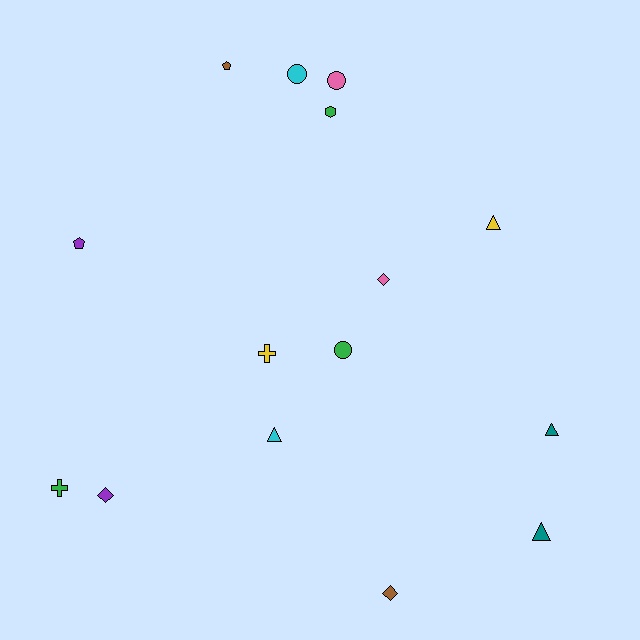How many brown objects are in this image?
There are 2 brown objects.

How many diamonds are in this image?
There are 3 diamonds.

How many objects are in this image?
There are 15 objects.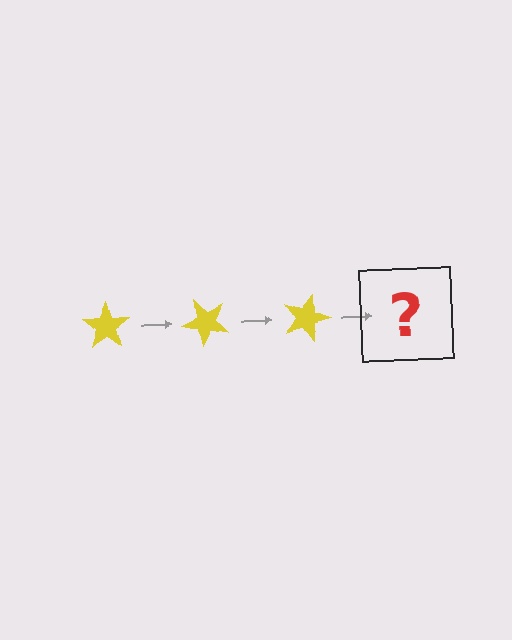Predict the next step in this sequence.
The next step is a yellow star rotated 135 degrees.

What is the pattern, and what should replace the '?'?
The pattern is that the star rotates 45 degrees each step. The '?' should be a yellow star rotated 135 degrees.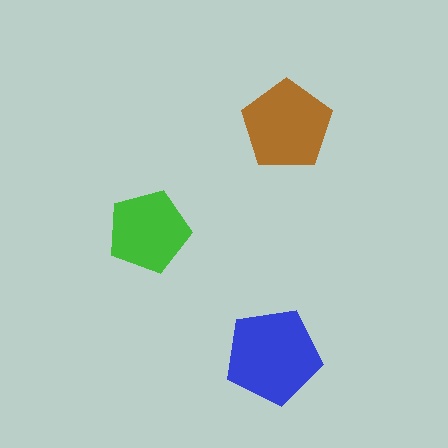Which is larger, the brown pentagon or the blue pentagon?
The blue one.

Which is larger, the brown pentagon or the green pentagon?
The brown one.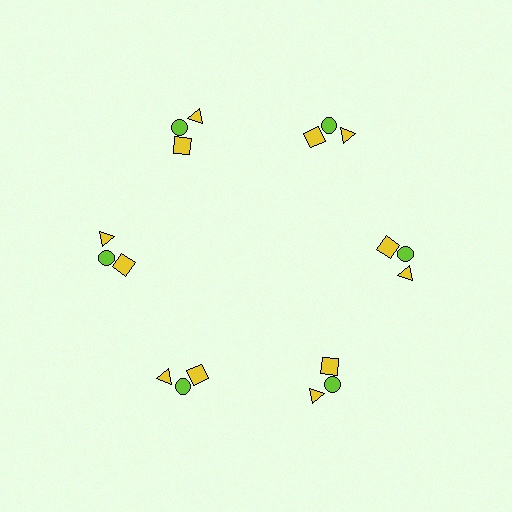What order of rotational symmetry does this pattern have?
This pattern has 6-fold rotational symmetry.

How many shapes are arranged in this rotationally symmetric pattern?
There are 18 shapes, arranged in 6 groups of 3.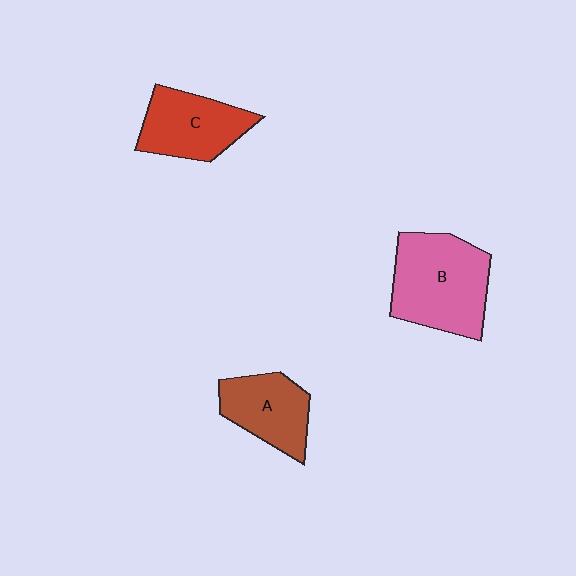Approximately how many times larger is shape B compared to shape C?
Approximately 1.4 times.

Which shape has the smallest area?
Shape A (brown).